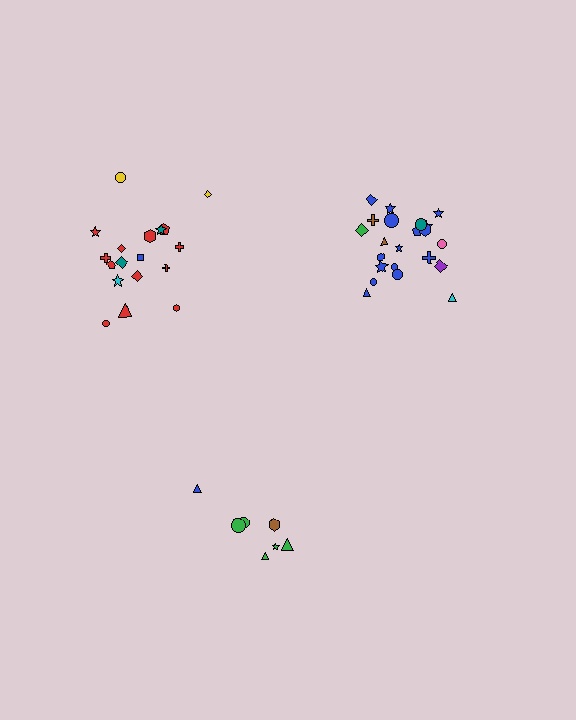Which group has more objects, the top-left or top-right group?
The top-right group.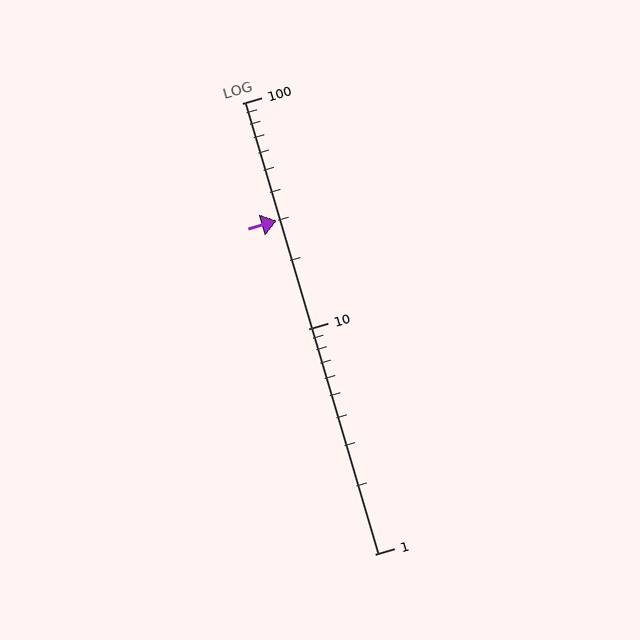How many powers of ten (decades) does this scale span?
The scale spans 2 decades, from 1 to 100.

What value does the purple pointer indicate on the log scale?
The pointer indicates approximately 30.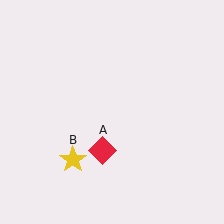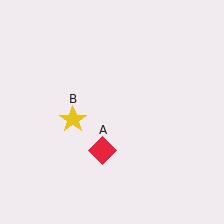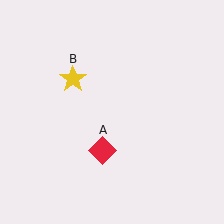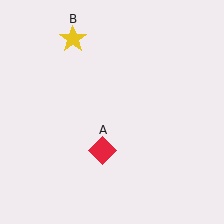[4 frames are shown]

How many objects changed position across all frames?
1 object changed position: yellow star (object B).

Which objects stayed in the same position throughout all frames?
Red diamond (object A) remained stationary.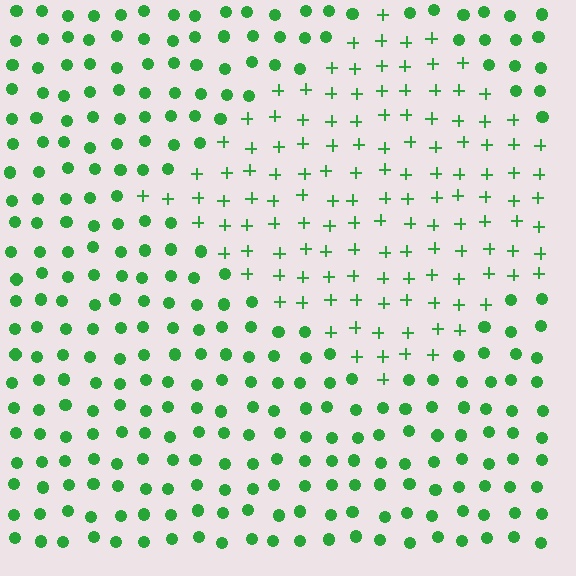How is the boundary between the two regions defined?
The boundary is defined by a change in element shape: plus signs inside vs. circles outside. All elements share the same color and spacing.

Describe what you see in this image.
The image is filled with small green elements arranged in a uniform grid. A diamond-shaped region contains plus signs, while the surrounding area contains circles. The boundary is defined purely by the change in element shape.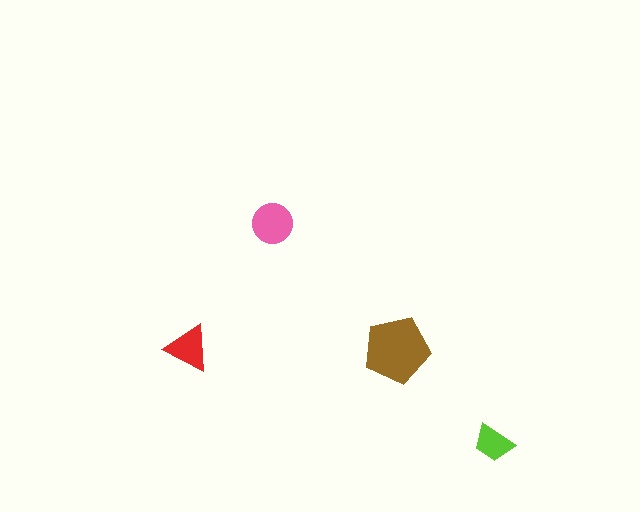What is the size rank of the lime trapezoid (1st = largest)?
4th.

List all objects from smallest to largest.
The lime trapezoid, the red triangle, the pink circle, the brown pentagon.